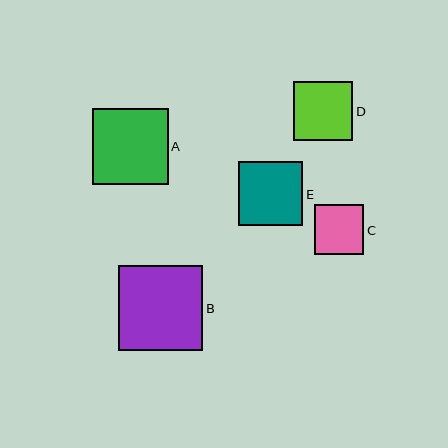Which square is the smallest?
Square C is the smallest with a size of approximately 50 pixels.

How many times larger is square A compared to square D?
Square A is approximately 1.3 times the size of square D.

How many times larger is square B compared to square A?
Square B is approximately 1.1 times the size of square A.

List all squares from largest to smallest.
From largest to smallest: B, A, E, D, C.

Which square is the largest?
Square B is the largest with a size of approximately 84 pixels.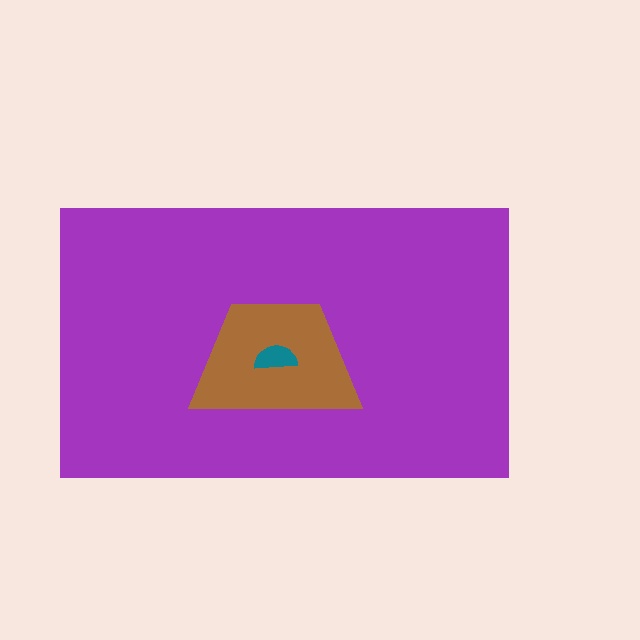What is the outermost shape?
The purple rectangle.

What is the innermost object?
The teal semicircle.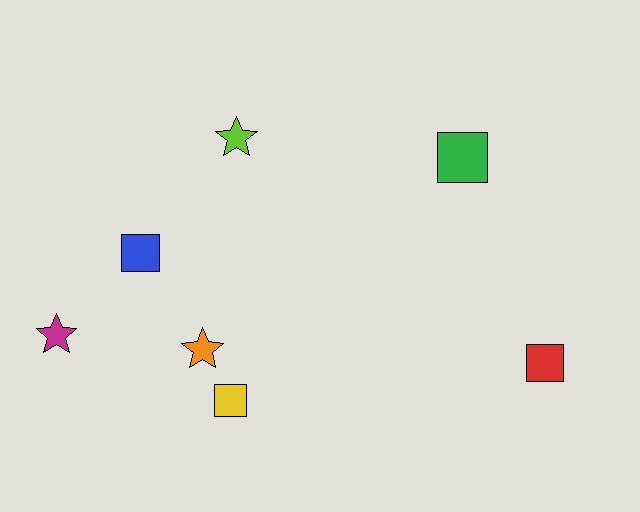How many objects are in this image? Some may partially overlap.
There are 7 objects.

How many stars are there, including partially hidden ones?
There are 3 stars.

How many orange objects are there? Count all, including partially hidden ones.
There is 1 orange object.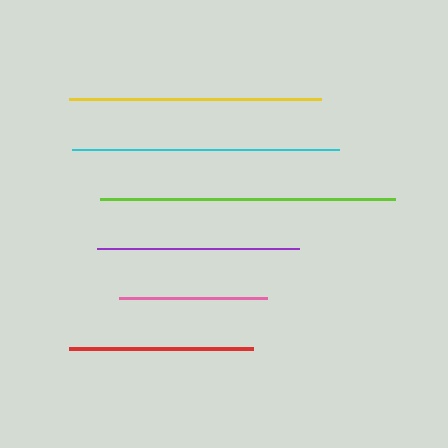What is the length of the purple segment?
The purple segment is approximately 202 pixels long.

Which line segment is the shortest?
The pink line is the shortest at approximately 148 pixels.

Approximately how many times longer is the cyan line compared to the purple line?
The cyan line is approximately 1.3 times the length of the purple line.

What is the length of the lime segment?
The lime segment is approximately 295 pixels long.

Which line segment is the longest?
The lime line is the longest at approximately 295 pixels.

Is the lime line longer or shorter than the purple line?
The lime line is longer than the purple line.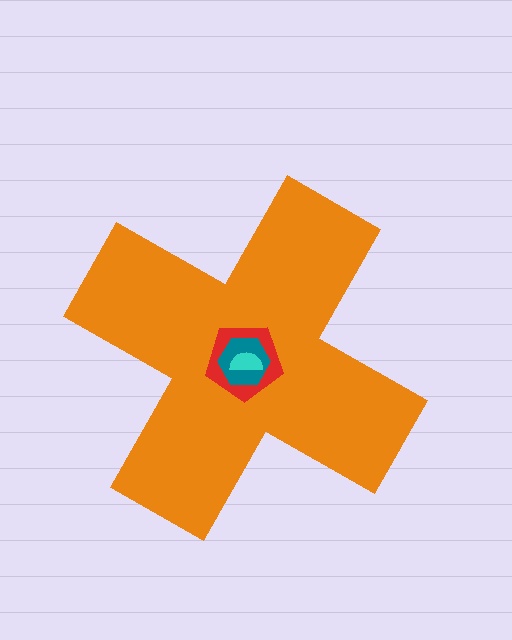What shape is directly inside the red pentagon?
The teal hexagon.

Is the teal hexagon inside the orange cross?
Yes.